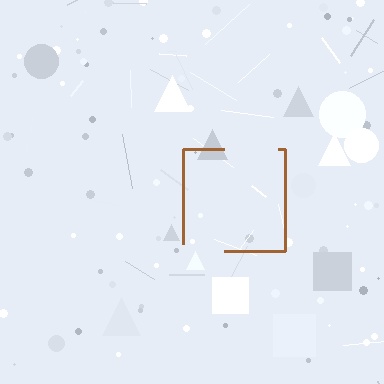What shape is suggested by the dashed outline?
The dashed outline suggests a square.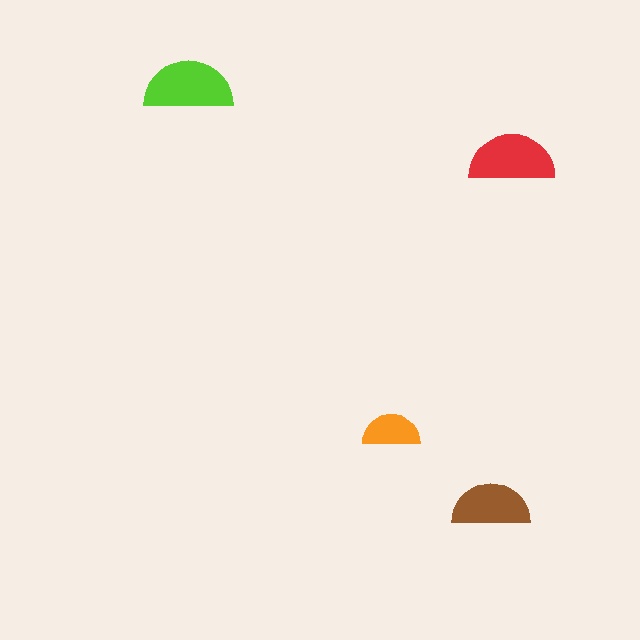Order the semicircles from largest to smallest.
the lime one, the red one, the brown one, the orange one.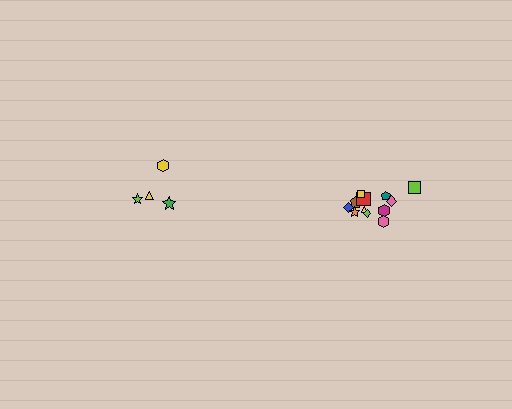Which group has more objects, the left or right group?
The right group.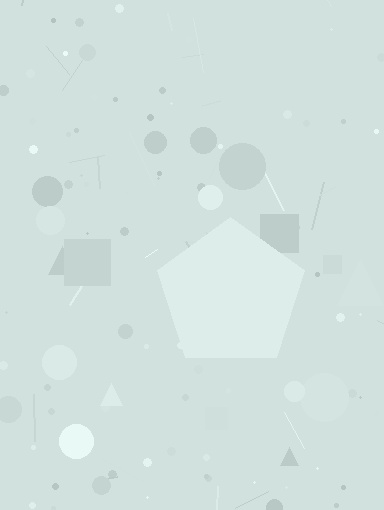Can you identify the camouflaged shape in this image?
The camouflaged shape is a pentagon.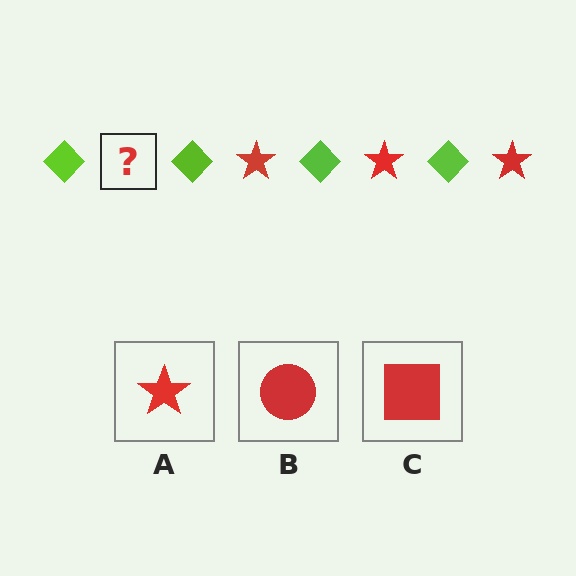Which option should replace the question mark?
Option A.